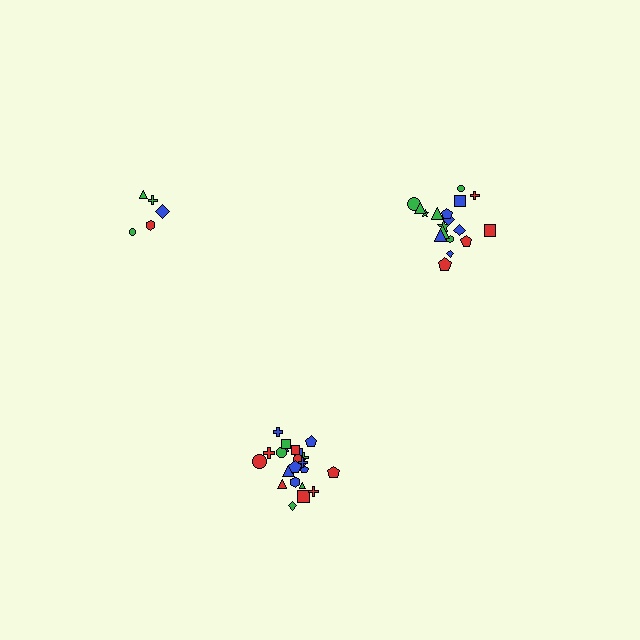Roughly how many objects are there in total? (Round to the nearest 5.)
Roughly 50 objects in total.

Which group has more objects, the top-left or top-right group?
The top-right group.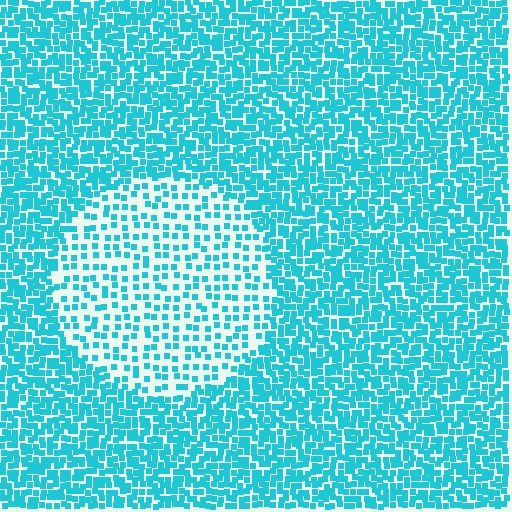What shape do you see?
I see a circle.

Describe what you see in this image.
The image contains small cyan elements arranged at two different densities. A circle-shaped region is visible where the elements are less densely packed than the surrounding area.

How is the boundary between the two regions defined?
The boundary is defined by a change in element density (approximately 2.3x ratio). All elements are the same color, size, and shape.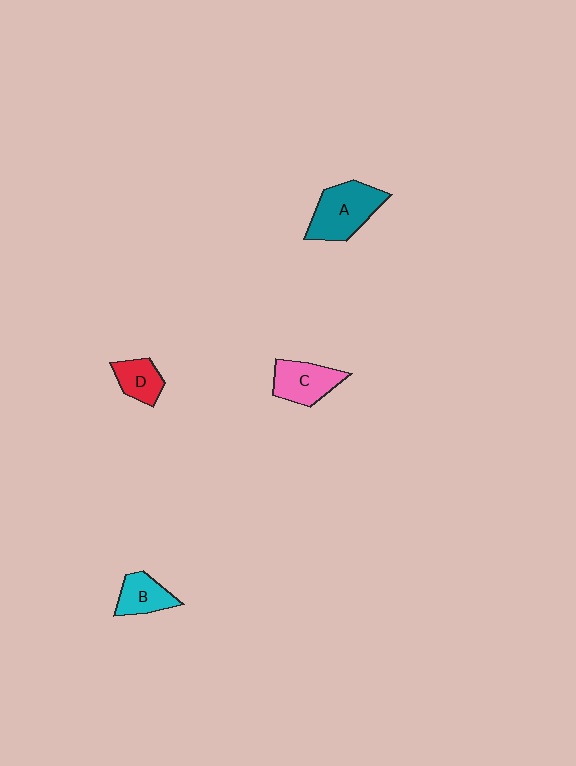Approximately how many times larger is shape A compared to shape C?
Approximately 1.4 times.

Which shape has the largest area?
Shape A (teal).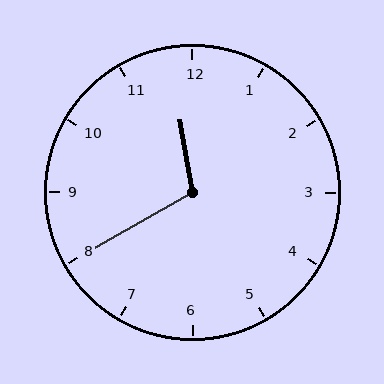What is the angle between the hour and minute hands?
Approximately 110 degrees.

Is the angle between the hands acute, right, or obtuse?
It is obtuse.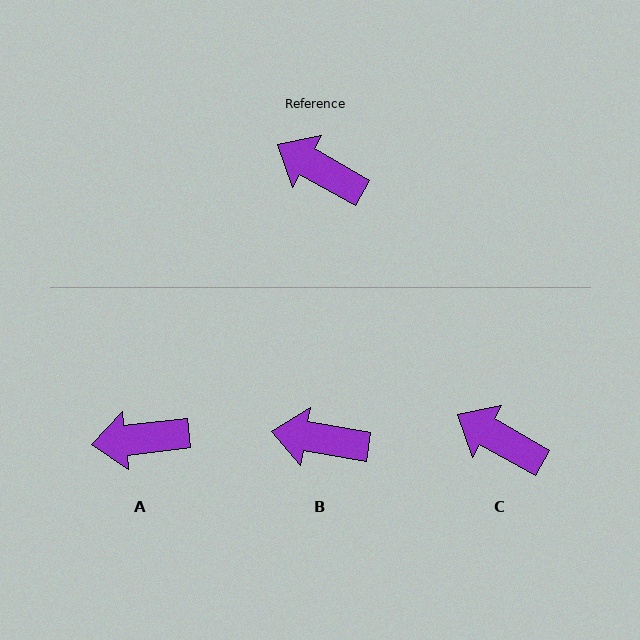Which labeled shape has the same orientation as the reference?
C.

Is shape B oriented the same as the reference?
No, it is off by about 21 degrees.